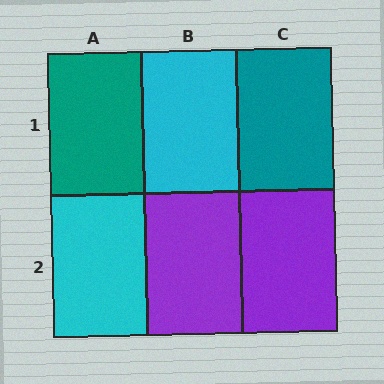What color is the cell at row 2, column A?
Cyan.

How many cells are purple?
2 cells are purple.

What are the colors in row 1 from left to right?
Teal, cyan, teal.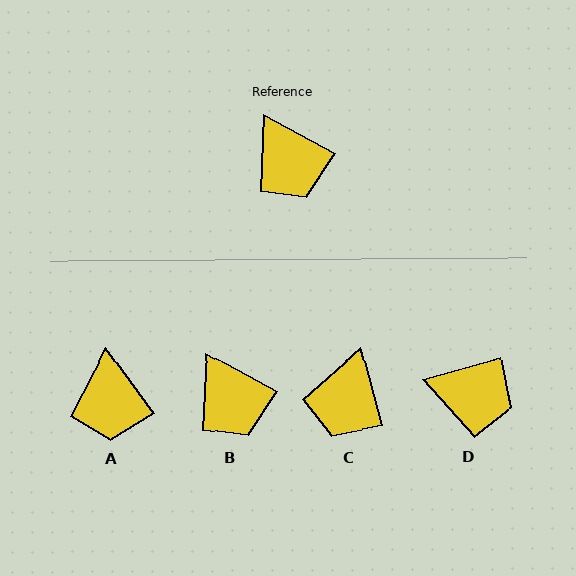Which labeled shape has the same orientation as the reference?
B.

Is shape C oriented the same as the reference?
No, it is off by about 46 degrees.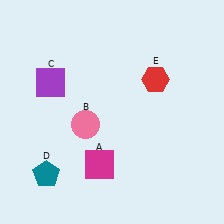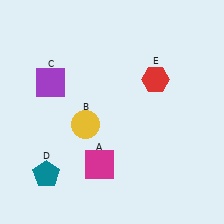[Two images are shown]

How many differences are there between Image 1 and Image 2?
There is 1 difference between the two images.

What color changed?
The circle (B) changed from pink in Image 1 to yellow in Image 2.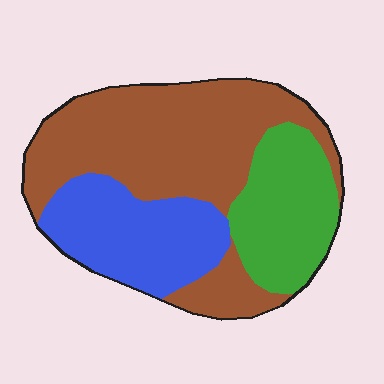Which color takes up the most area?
Brown, at roughly 50%.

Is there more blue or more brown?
Brown.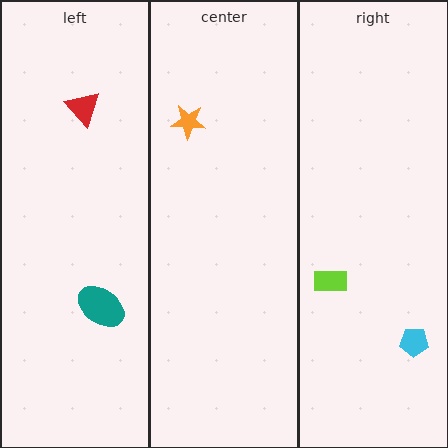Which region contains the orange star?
The center region.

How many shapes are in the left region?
2.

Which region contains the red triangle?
The left region.